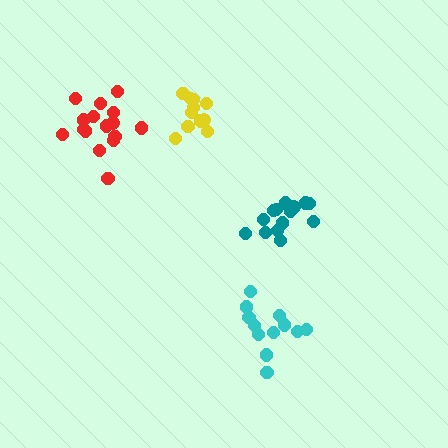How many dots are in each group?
Group 1: 14 dots, Group 2: 12 dots, Group 3: 16 dots, Group 4: 12 dots (54 total).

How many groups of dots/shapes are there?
There are 4 groups.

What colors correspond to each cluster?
The clusters are colored: teal, cyan, red, yellow.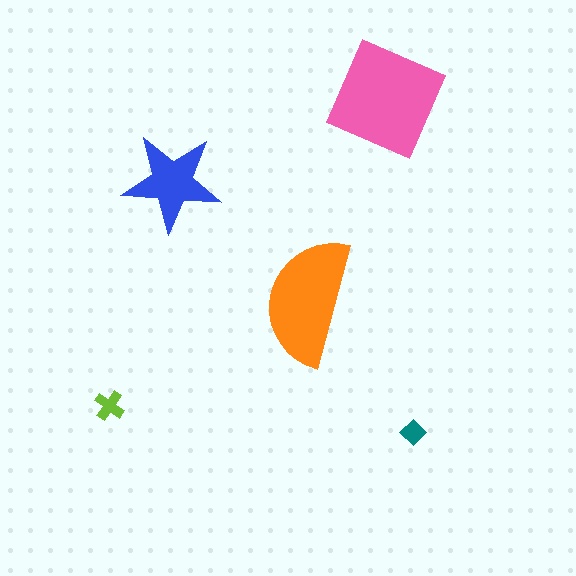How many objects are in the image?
There are 5 objects in the image.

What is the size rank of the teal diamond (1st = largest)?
5th.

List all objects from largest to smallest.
The pink square, the orange semicircle, the blue star, the lime cross, the teal diamond.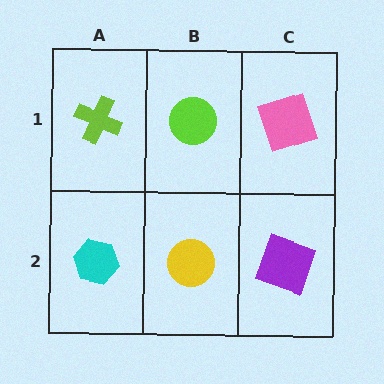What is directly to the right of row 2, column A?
A yellow circle.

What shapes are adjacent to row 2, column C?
A pink square (row 1, column C), a yellow circle (row 2, column B).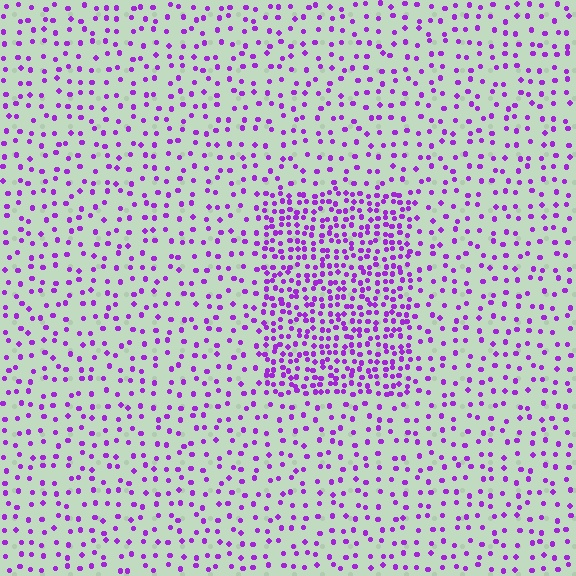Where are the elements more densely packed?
The elements are more densely packed inside the rectangle boundary.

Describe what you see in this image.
The image contains small purple elements arranged at two different densities. A rectangle-shaped region is visible where the elements are more densely packed than the surrounding area.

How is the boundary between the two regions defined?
The boundary is defined by a change in element density (approximately 2.5x ratio). All elements are the same color, size, and shape.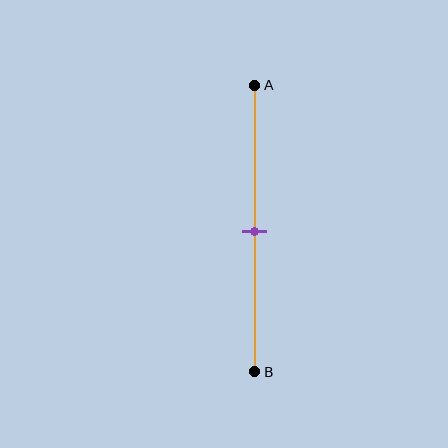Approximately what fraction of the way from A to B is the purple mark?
The purple mark is approximately 50% of the way from A to B.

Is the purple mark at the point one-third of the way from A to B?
No, the mark is at about 50% from A, not at the 33% one-third point.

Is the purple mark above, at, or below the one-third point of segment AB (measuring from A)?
The purple mark is below the one-third point of segment AB.